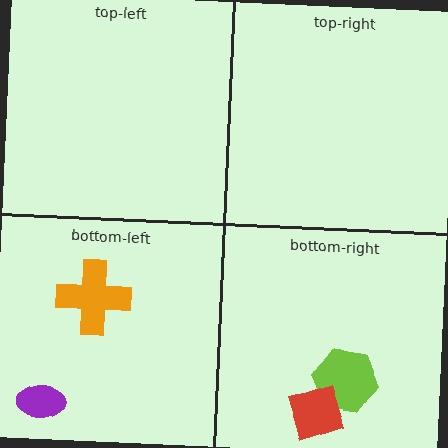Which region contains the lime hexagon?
The bottom-right region.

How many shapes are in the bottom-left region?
2.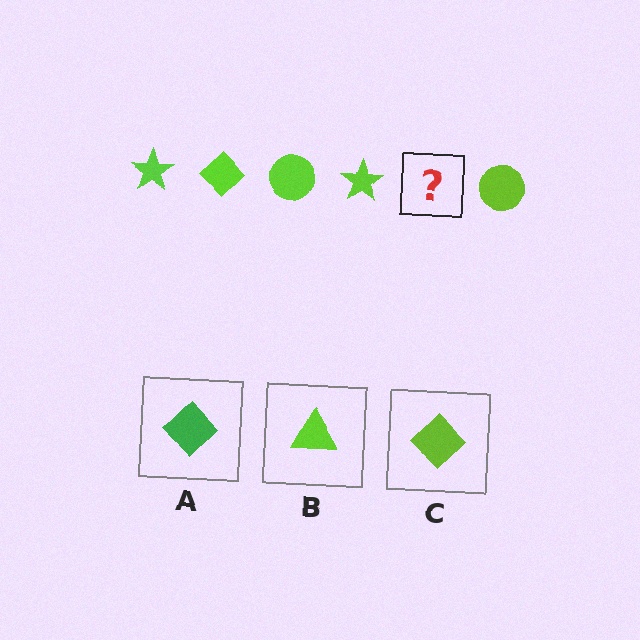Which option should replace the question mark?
Option C.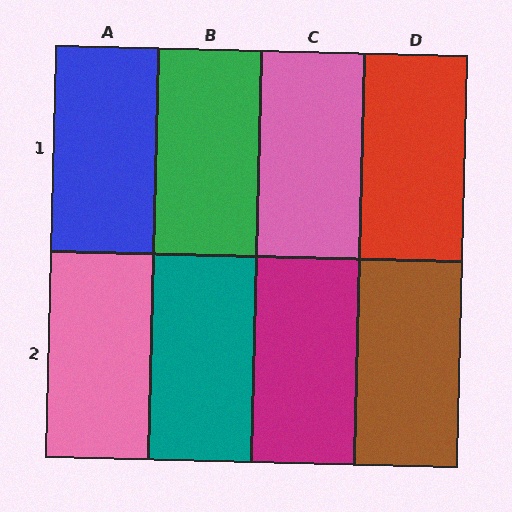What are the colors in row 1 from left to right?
Blue, green, pink, red.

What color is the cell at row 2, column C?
Magenta.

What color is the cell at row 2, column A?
Pink.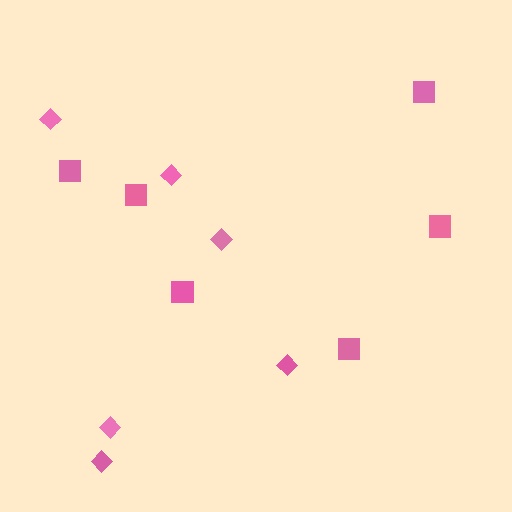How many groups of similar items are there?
There are 2 groups: one group of diamonds (6) and one group of squares (6).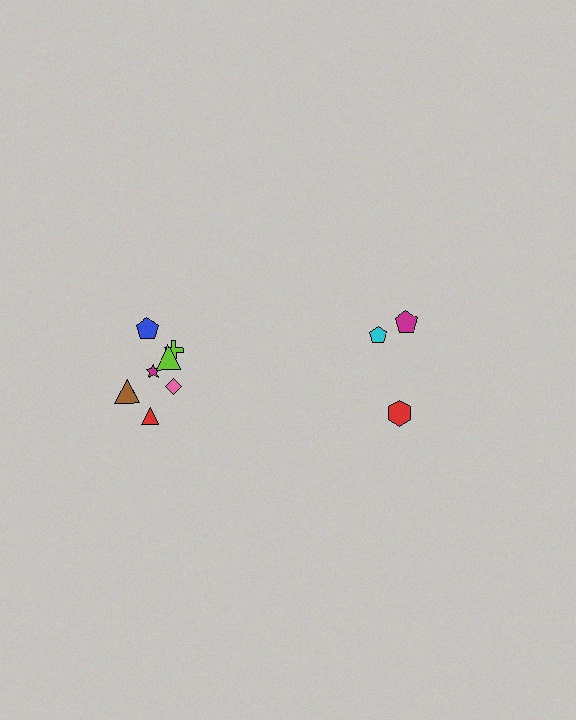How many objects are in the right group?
There are 3 objects.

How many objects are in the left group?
There are 7 objects.